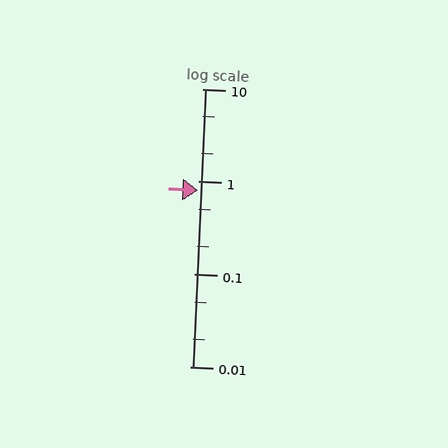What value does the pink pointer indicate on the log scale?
The pointer indicates approximately 0.8.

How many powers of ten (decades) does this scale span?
The scale spans 3 decades, from 0.01 to 10.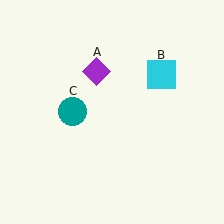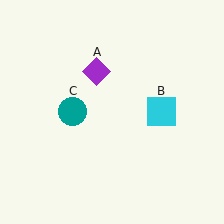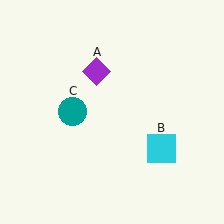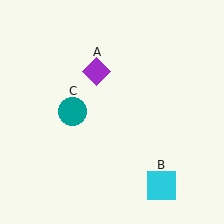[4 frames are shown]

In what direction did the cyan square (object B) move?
The cyan square (object B) moved down.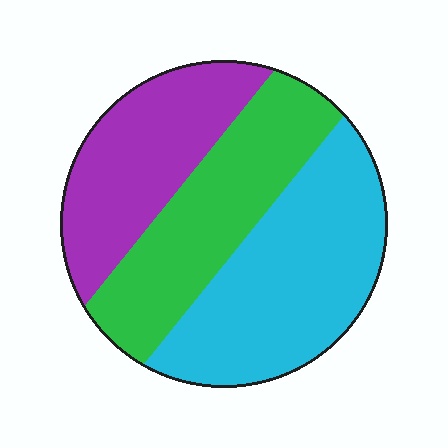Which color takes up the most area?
Cyan, at roughly 40%.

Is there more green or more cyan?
Cyan.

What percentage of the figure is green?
Green covers around 30% of the figure.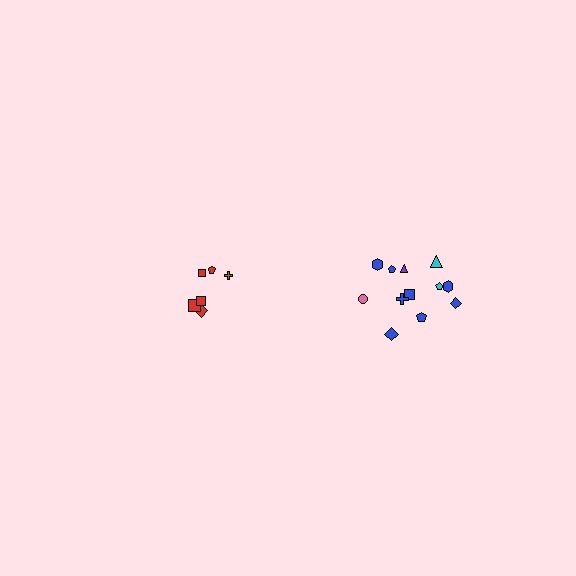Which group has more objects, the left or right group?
The right group.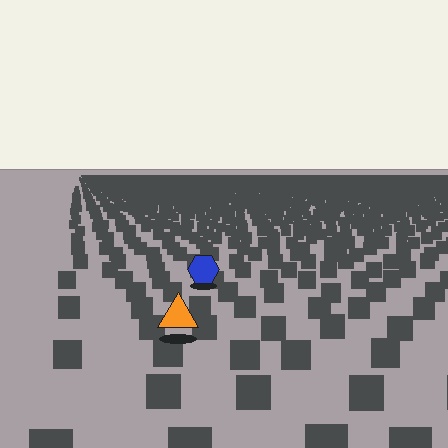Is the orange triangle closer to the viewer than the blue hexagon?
Yes. The orange triangle is closer — you can tell from the texture gradient: the ground texture is coarser near it.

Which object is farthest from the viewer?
The blue hexagon is farthest from the viewer. It appears smaller and the ground texture around it is denser.